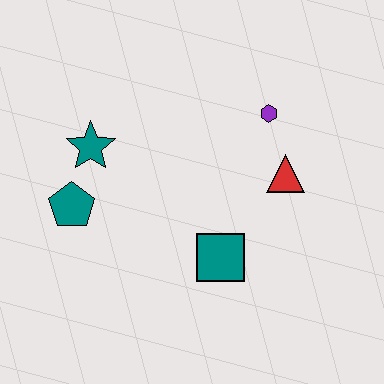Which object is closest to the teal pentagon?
The teal star is closest to the teal pentagon.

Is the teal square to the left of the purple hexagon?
Yes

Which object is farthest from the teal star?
The red triangle is farthest from the teal star.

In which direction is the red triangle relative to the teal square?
The red triangle is above the teal square.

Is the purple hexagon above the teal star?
Yes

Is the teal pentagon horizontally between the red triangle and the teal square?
No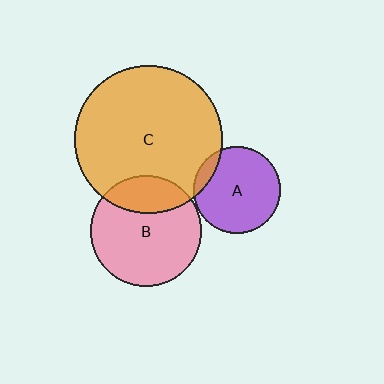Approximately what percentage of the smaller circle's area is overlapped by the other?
Approximately 10%.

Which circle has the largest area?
Circle C (orange).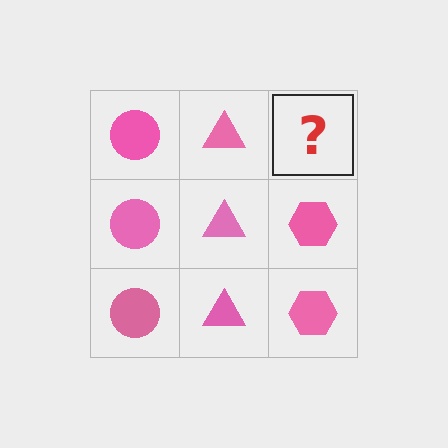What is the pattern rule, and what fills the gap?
The rule is that each column has a consistent shape. The gap should be filled with a pink hexagon.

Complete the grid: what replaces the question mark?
The question mark should be replaced with a pink hexagon.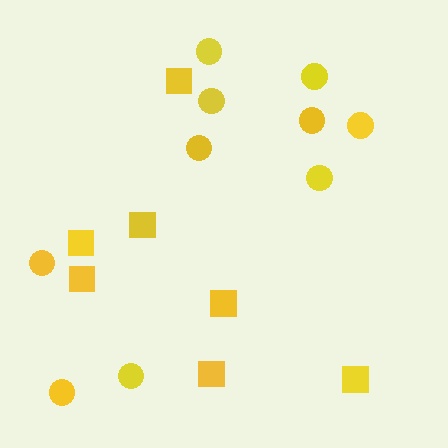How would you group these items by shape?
There are 2 groups: one group of circles (10) and one group of squares (7).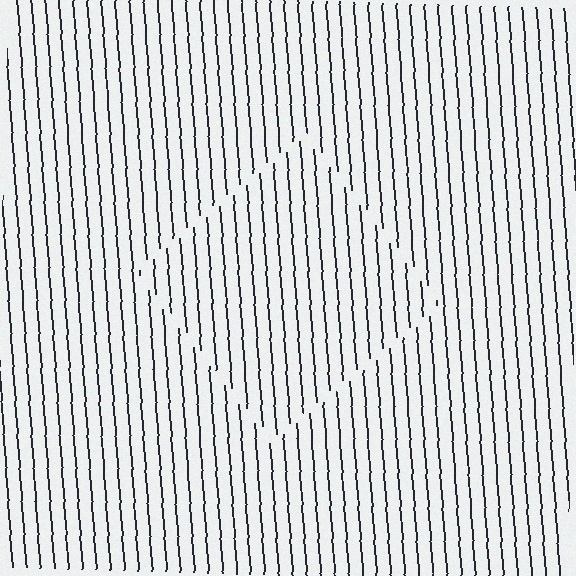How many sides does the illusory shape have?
4 sides — the line-ends trace a square.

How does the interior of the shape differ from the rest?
The interior of the shape contains the same grating, shifted by half a period — the contour is defined by the phase discontinuity where line-ends from the inner and outer gratings abut.